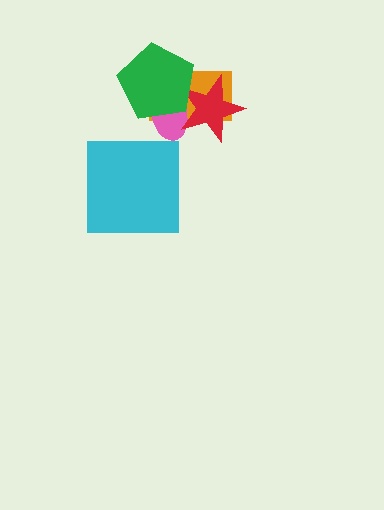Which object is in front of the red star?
The green pentagon is in front of the red star.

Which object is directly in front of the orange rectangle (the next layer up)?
The pink ellipse is directly in front of the orange rectangle.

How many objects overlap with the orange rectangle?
3 objects overlap with the orange rectangle.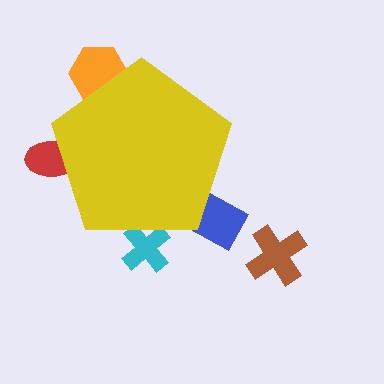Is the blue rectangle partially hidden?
Yes, the blue rectangle is partially hidden behind the yellow pentagon.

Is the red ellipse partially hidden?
Yes, the red ellipse is partially hidden behind the yellow pentagon.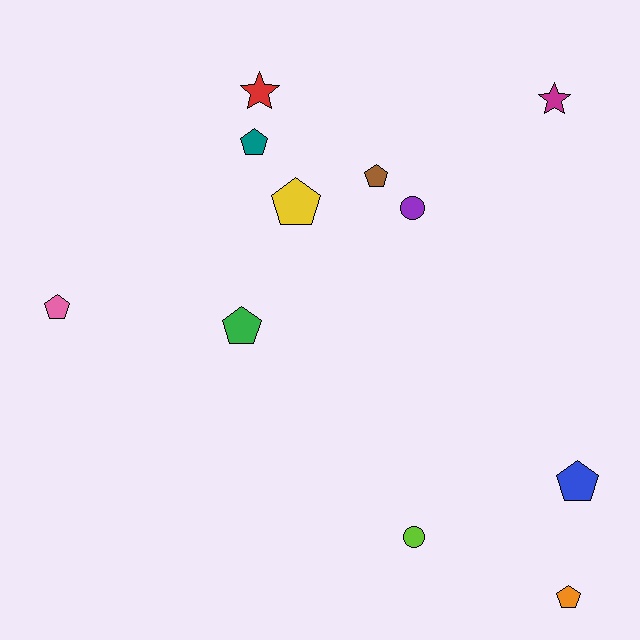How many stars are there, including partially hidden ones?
There are 2 stars.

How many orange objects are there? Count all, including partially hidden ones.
There is 1 orange object.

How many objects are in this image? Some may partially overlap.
There are 11 objects.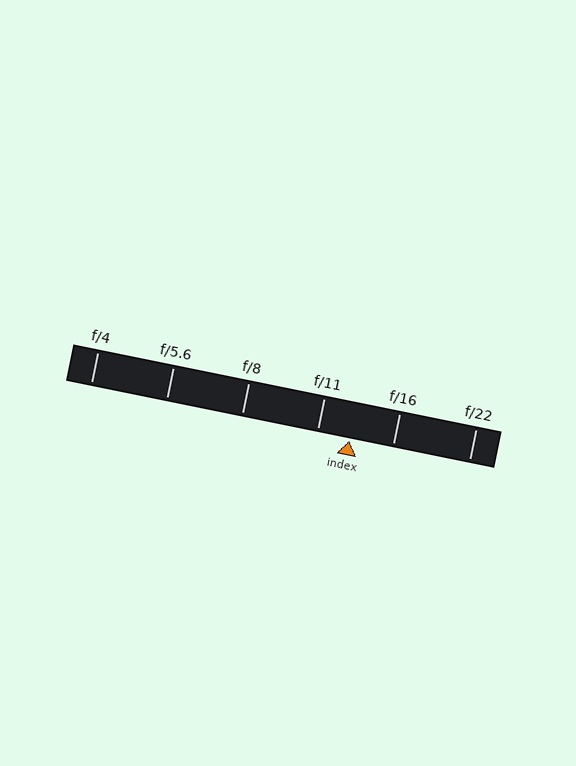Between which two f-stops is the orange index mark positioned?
The index mark is between f/11 and f/16.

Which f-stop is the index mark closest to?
The index mark is closest to f/11.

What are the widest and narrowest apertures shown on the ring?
The widest aperture shown is f/4 and the narrowest is f/22.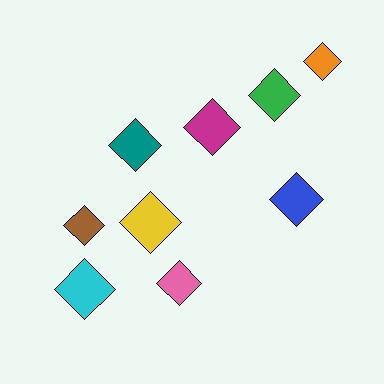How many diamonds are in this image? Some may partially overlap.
There are 9 diamonds.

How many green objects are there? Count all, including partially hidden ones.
There is 1 green object.